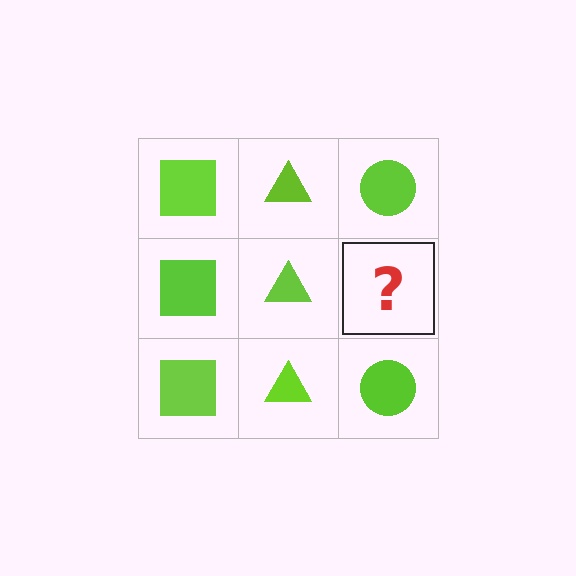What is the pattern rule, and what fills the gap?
The rule is that each column has a consistent shape. The gap should be filled with a lime circle.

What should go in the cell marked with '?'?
The missing cell should contain a lime circle.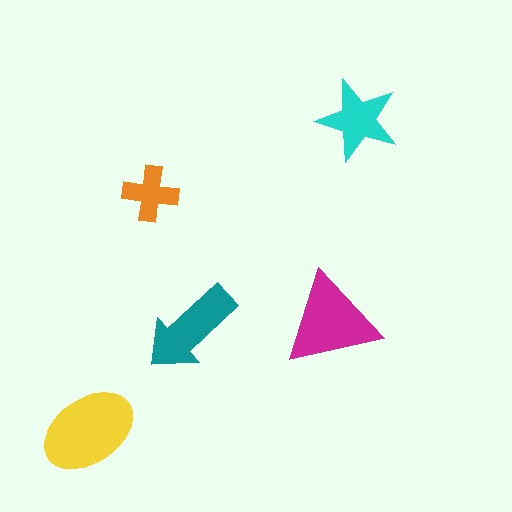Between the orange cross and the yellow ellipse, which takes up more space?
The yellow ellipse.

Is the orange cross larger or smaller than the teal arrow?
Smaller.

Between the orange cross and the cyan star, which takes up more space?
The cyan star.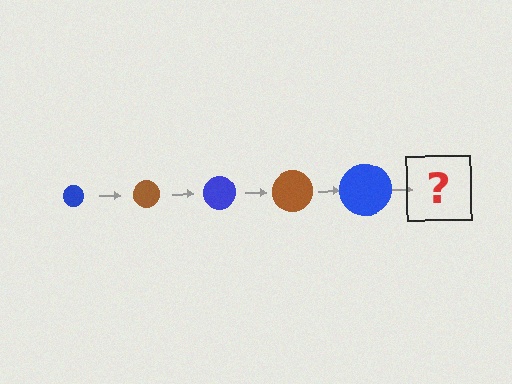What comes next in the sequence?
The next element should be a brown circle, larger than the previous one.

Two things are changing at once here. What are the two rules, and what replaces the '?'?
The two rules are that the circle grows larger each step and the color cycles through blue and brown. The '?' should be a brown circle, larger than the previous one.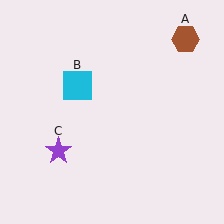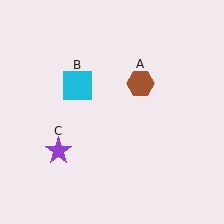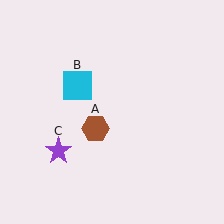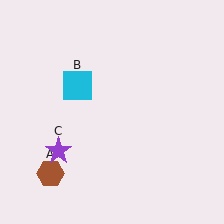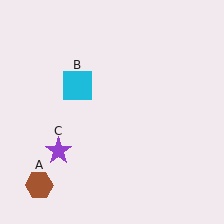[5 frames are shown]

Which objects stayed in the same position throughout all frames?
Cyan square (object B) and purple star (object C) remained stationary.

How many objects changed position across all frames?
1 object changed position: brown hexagon (object A).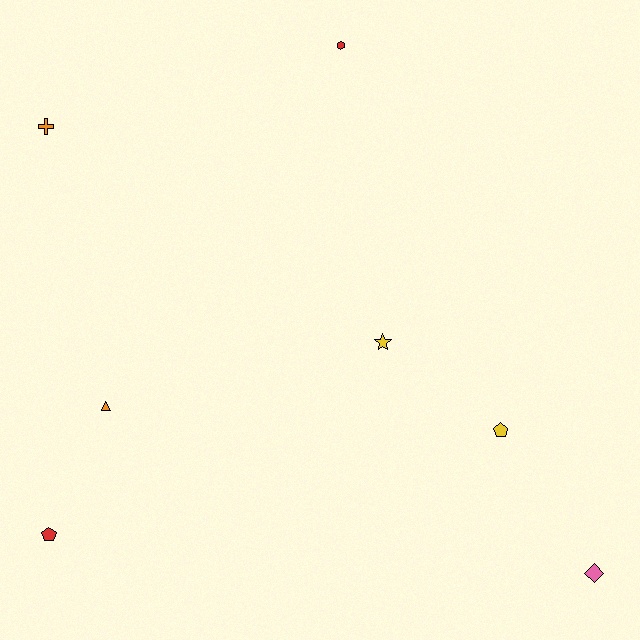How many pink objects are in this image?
There is 1 pink object.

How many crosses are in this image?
There is 1 cross.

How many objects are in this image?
There are 7 objects.